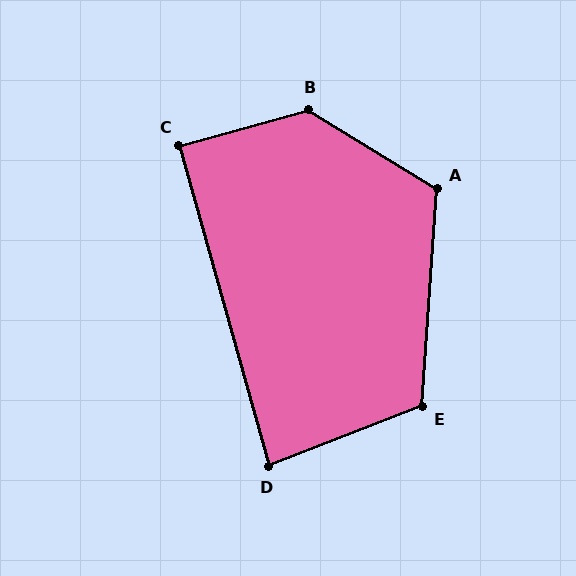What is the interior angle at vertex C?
Approximately 90 degrees (approximately right).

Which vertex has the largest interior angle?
B, at approximately 133 degrees.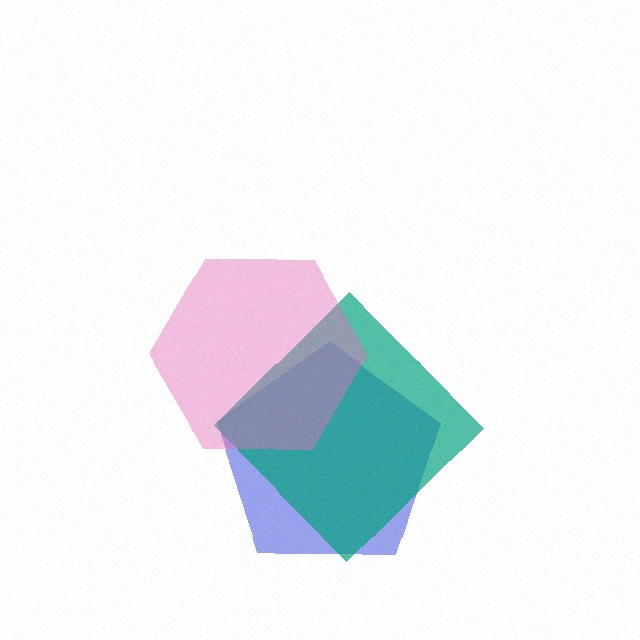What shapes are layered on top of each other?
The layered shapes are: a blue pentagon, a teal diamond, a pink hexagon.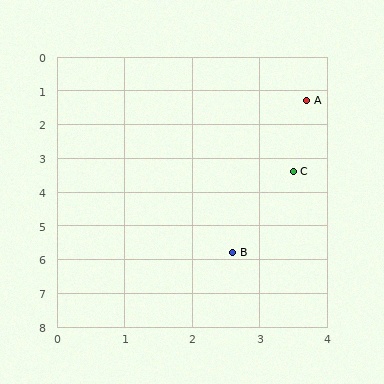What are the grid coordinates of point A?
Point A is at approximately (3.7, 1.3).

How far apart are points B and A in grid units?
Points B and A are about 4.6 grid units apart.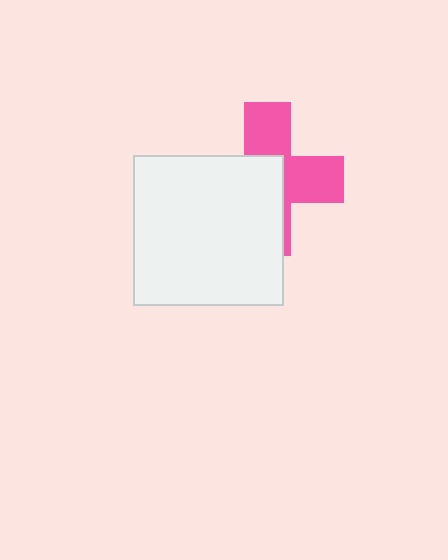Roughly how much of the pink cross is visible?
About half of it is visible (roughly 48%).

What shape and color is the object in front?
The object in front is a white square.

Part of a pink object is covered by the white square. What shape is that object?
It is a cross.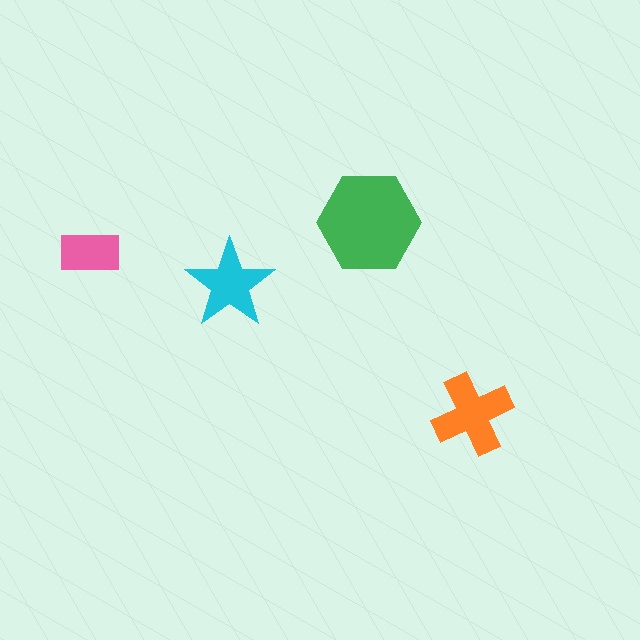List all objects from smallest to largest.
The pink rectangle, the cyan star, the orange cross, the green hexagon.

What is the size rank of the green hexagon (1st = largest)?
1st.